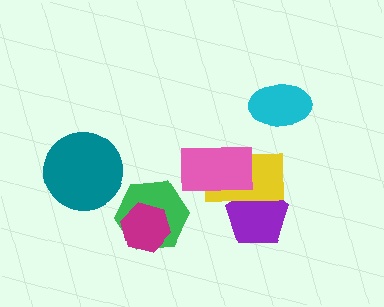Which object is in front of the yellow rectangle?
The pink rectangle is in front of the yellow rectangle.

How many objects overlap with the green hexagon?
1 object overlaps with the green hexagon.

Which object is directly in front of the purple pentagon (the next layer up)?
The yellow rectangle is directly in front of the purple pentagon.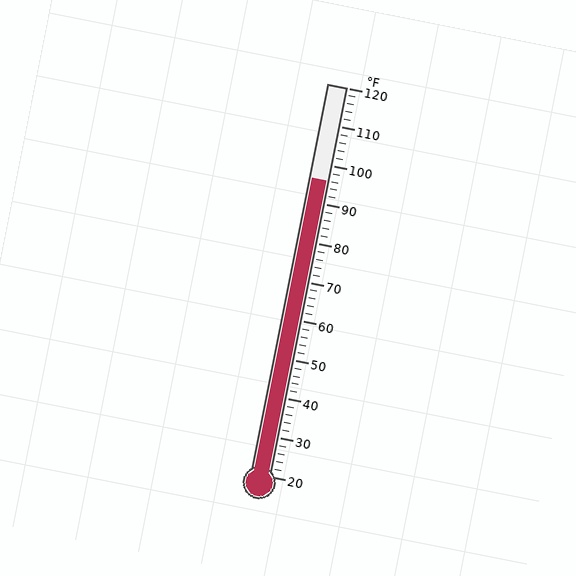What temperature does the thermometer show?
The thermometer shows approximately 96°F.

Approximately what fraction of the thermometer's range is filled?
The thermometer is filled to approximately 75% of its range.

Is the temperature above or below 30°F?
The temperature is above 30°F.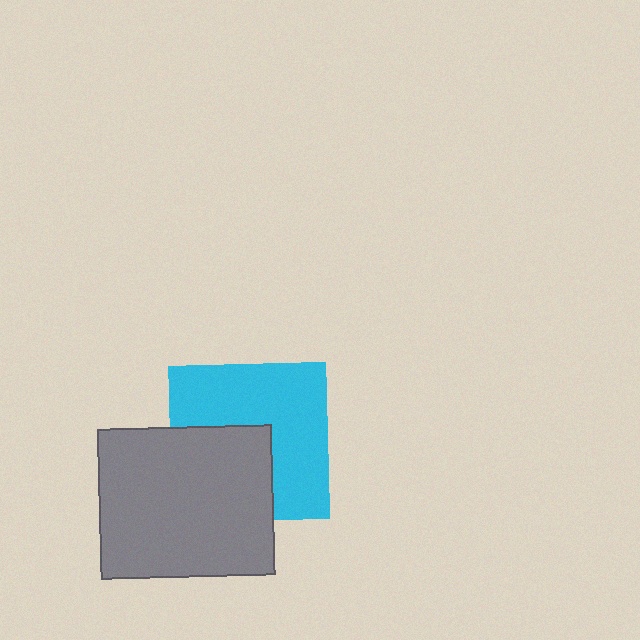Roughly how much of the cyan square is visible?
About half of it is visible (roughly 61%).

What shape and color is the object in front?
The object in front is a gray rectangle.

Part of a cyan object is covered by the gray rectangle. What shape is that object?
It is a square.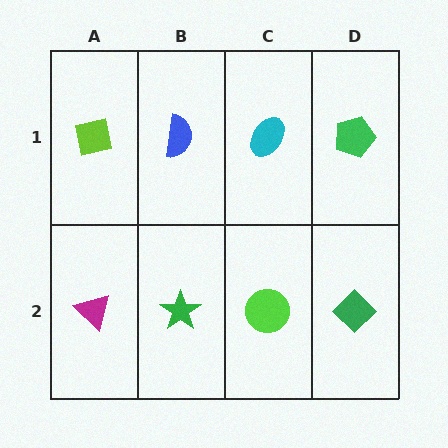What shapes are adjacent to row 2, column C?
A cyan ellipse (row 1, column C), a green star (row 2, column B), a green diamond (row 2, column D).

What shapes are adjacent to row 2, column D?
A green pentagon (row 1, column D), a lime circle (row 2, column C).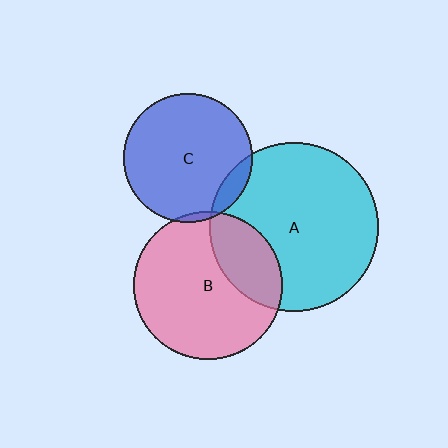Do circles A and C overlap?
Yes.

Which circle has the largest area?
Circle A (cyan).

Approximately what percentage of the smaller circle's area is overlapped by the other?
Approximately 10%.